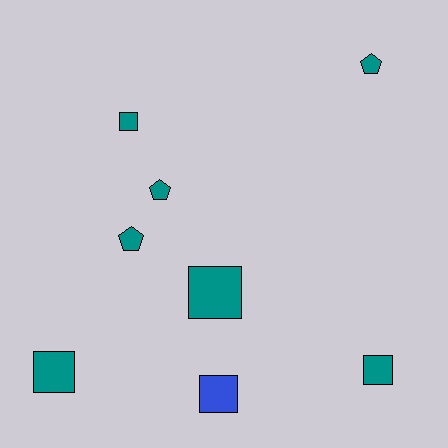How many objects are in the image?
There are 8 objects.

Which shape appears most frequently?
Square, with 5 objects.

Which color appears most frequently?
Teal, with 7 objects.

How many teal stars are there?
There are no teal stars.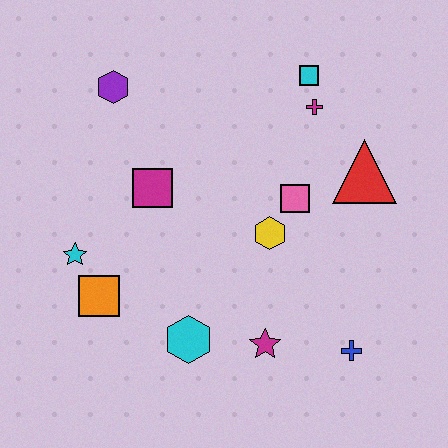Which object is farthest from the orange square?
The cyan square is farthest from the orange square.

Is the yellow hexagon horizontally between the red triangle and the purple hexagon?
Yes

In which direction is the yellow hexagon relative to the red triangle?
The yellow hexagon is to the left of the red triangle.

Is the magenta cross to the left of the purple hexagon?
No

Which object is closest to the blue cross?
The magenta star is closest to the blue cross.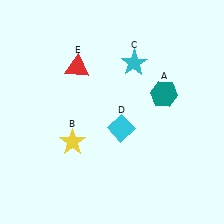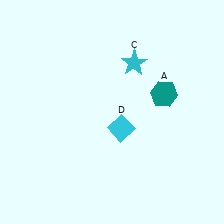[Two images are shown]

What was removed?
The yellow star (B), the red triangle (E) were removed in Image 2.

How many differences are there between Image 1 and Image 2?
There are 2 differences between the two images.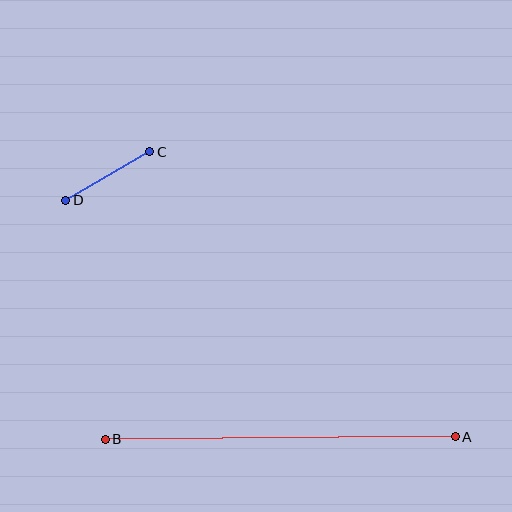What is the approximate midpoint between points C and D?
The midpoint is at approximately (108, 176) pixels.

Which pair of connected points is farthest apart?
Points A and B are farthest apart.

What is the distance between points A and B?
The distance is approximately 350 pixels.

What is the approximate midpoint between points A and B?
The midpoint is at approximately (280, 438) pixels.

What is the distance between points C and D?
The distance is approximately 97 pixels.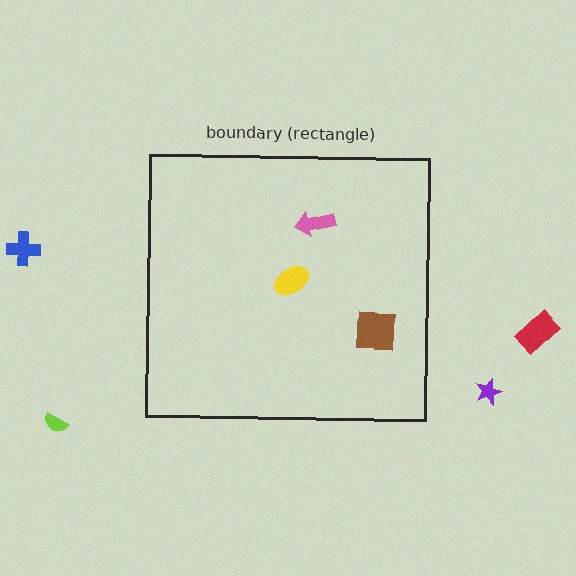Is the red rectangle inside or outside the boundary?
Outside.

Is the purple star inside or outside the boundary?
Outside.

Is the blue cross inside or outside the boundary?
Outside.